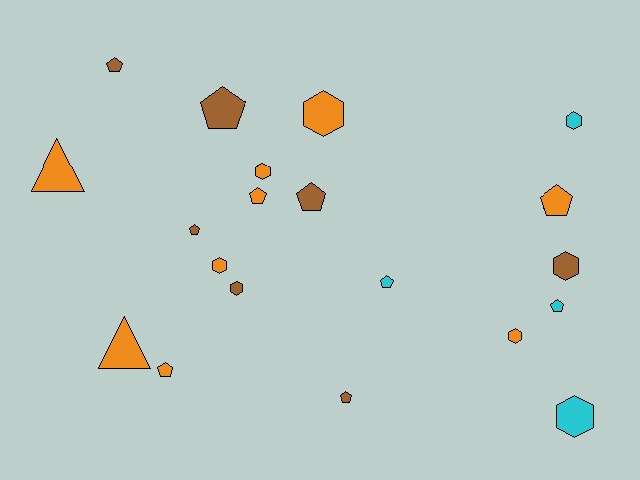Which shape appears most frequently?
Pentagon, with 10 objects.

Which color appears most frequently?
Orange, with 9 objects.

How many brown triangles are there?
There are no brown triangles.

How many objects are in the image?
There are 20 objects.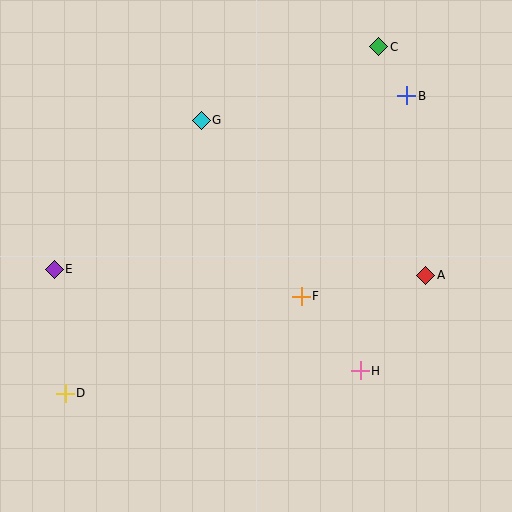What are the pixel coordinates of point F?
Point F is at (301, 296).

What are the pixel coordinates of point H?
Point H is at (360, 371).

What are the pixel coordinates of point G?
Point G is at (201, 120).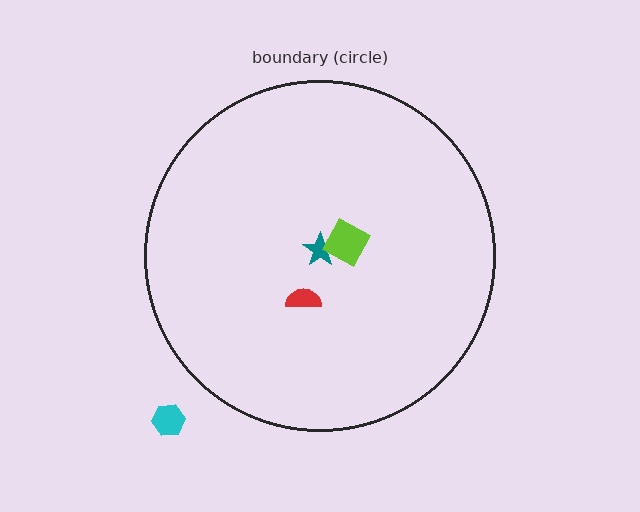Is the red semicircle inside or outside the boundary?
Inside.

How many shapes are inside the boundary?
3 inside, 1 outside.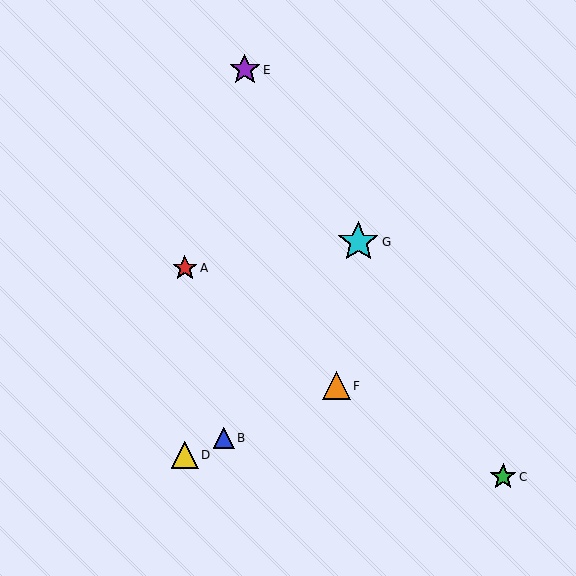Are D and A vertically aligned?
Yes, both are at x≈185.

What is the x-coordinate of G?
Object G is at x≈358.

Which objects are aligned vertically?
Objects A, D are aligned vertically.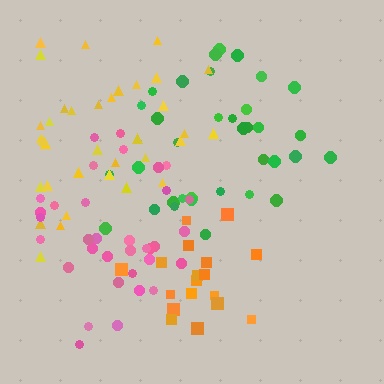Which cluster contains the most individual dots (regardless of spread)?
Green (35).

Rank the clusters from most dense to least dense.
orange, pink, green, yellow.